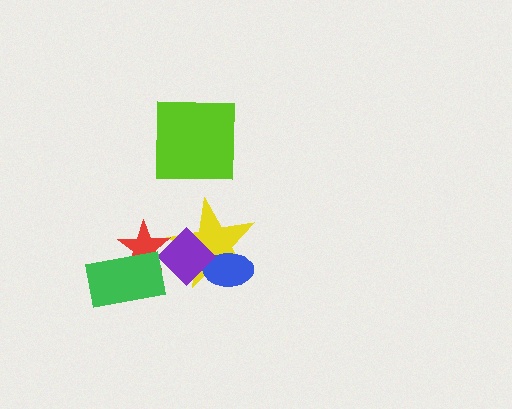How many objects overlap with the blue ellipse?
2 objects overlap with the blue ellipse.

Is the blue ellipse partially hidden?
Yes, it is partially covered by another shape.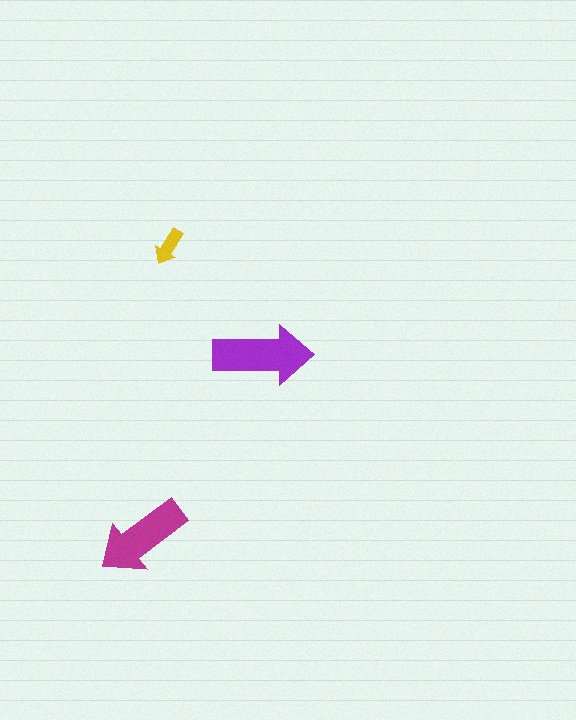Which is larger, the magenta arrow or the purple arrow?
The purple one.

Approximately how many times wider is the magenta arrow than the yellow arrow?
About 2.5 times wider.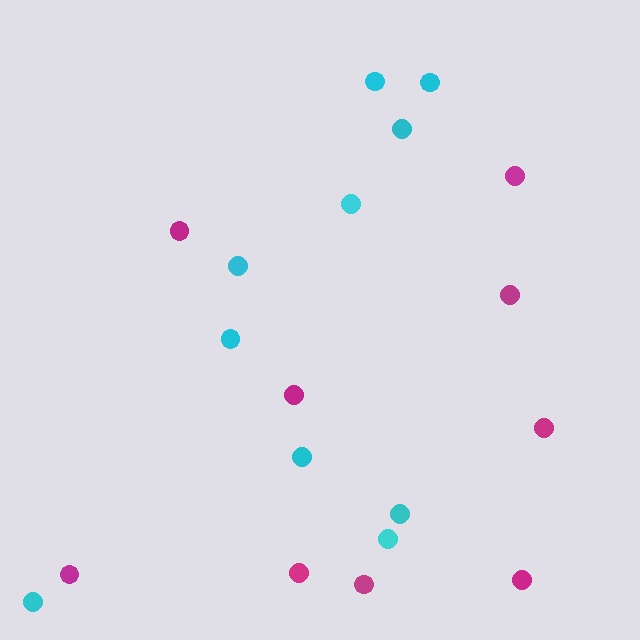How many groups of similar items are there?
There are 2 groups: one group of cyan circles (10) and one group of magenta circles (9).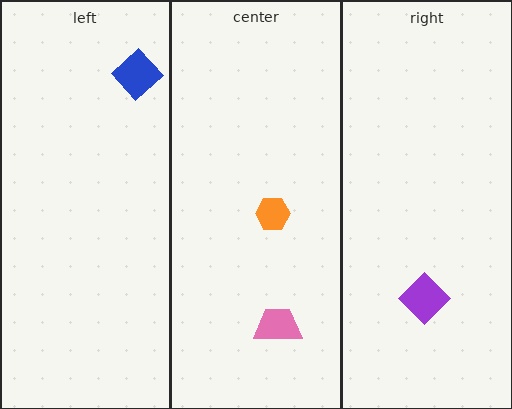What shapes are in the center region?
The orange hexagon, the pink trapezoid.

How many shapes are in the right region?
1.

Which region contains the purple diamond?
The right region.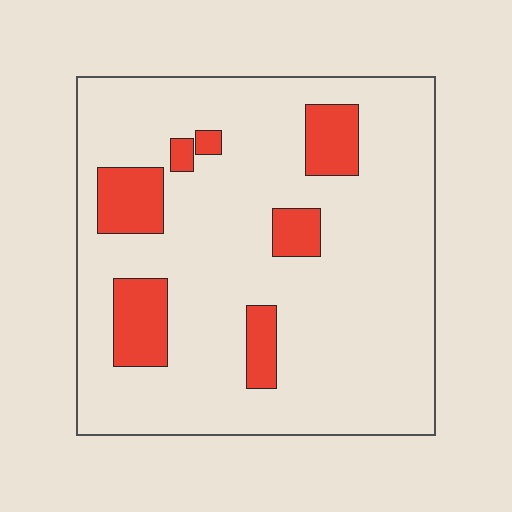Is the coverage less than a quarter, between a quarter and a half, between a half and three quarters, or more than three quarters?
Less than a quarter.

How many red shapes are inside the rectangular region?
7.